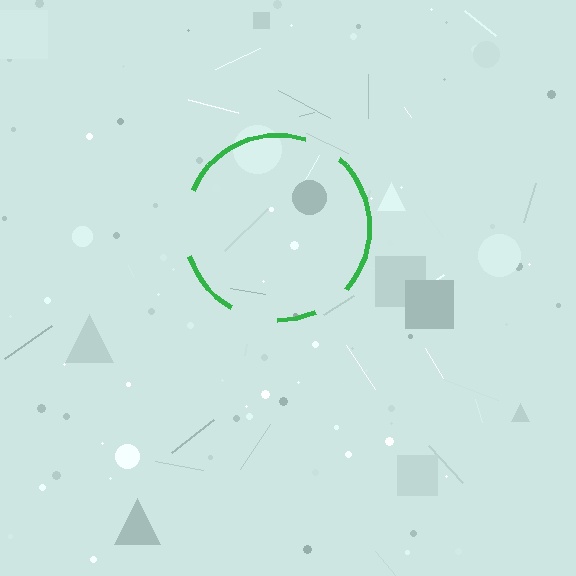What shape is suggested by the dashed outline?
The dashed outline suggests a circle.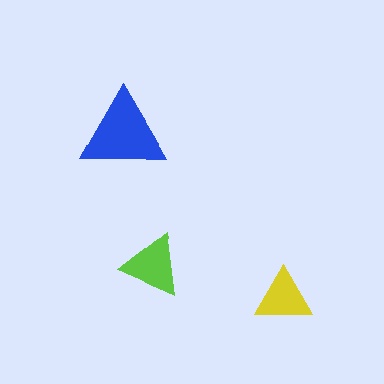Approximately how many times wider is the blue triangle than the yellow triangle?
About 1.5 times wider.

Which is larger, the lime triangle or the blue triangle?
The blue one.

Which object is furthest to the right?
The yellow triangle is rightmost.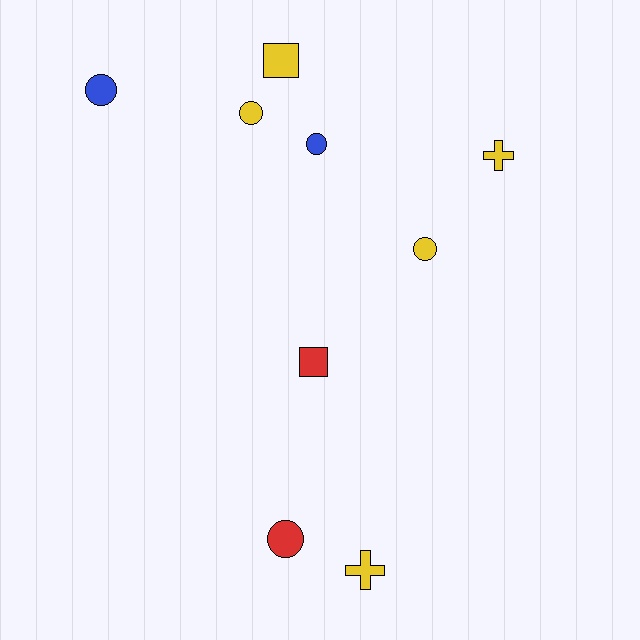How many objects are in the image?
There are 9 objects.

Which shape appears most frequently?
Circle, with 5 objects.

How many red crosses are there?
There are no red crosses.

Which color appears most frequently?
Yellow, with 5 objects.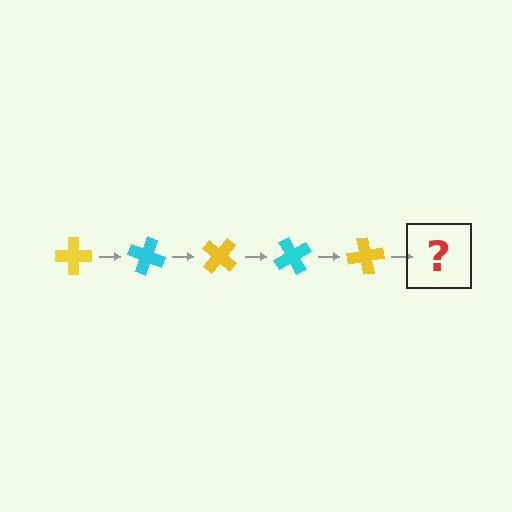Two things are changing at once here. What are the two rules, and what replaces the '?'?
The two rules are that it rotates 20 degrees each step and the color cycles through yellow and cyan. The '?' should be a cyan cross, rotated 100 degrees from the start.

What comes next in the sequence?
The next element should be a cyan cross, rotated 100 degrees from the start.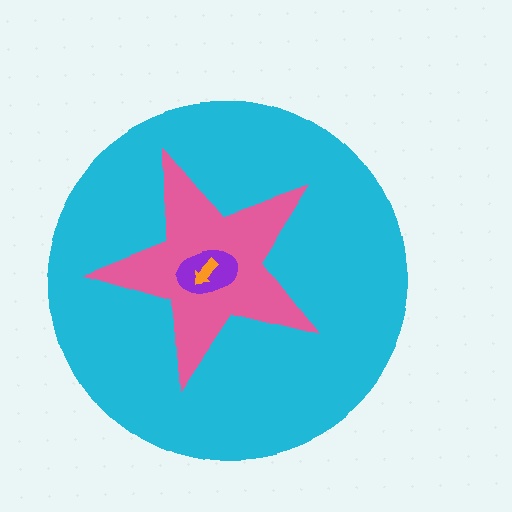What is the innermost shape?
The orange arrow.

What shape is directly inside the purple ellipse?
The orange arrow.